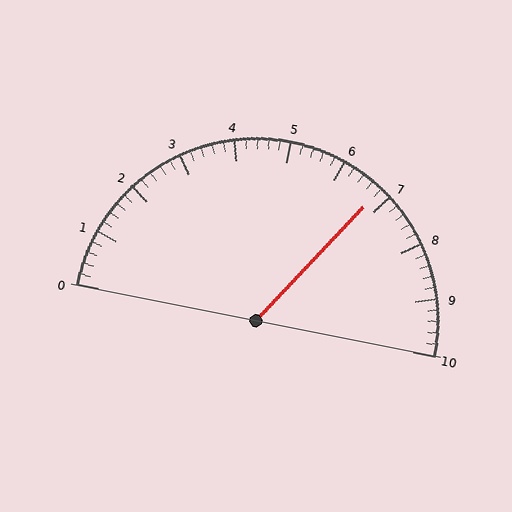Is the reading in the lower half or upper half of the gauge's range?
The reading is in the upper half of the range (0 to 10).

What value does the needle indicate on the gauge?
The needle indicates approximately 6.8.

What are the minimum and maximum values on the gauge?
The gauge ranges from 0 to 10.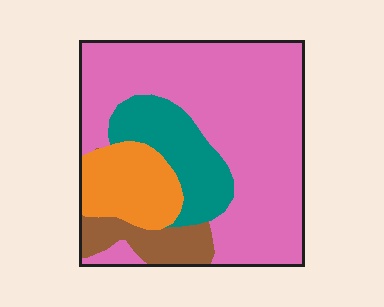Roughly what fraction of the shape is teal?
Teal takes up less than a sixth of the shape.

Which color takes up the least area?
Brown, at roughly 10%.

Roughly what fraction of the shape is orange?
Orange covers 14% of the shape.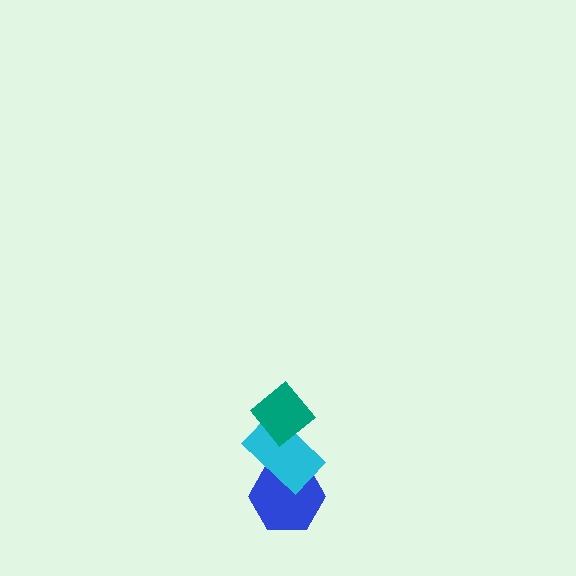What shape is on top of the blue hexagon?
The cyan rectangle is on top of the blue hexagon.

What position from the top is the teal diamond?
The teal diamond is 1st from the top.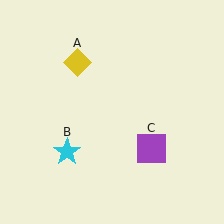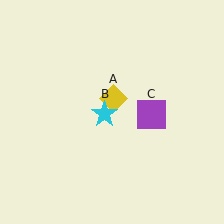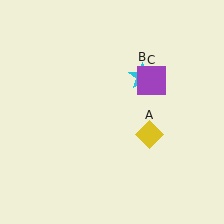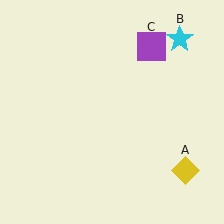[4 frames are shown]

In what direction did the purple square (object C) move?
The purple square (object C) moved up.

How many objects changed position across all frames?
3 objects changed position: yellow diamond (object A), cyan star (object B), purple square (object C).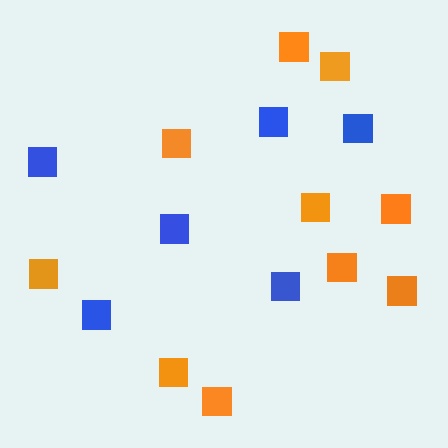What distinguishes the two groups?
There are 2 groups: one group of orange squares (10) and one group of blue squares (6).